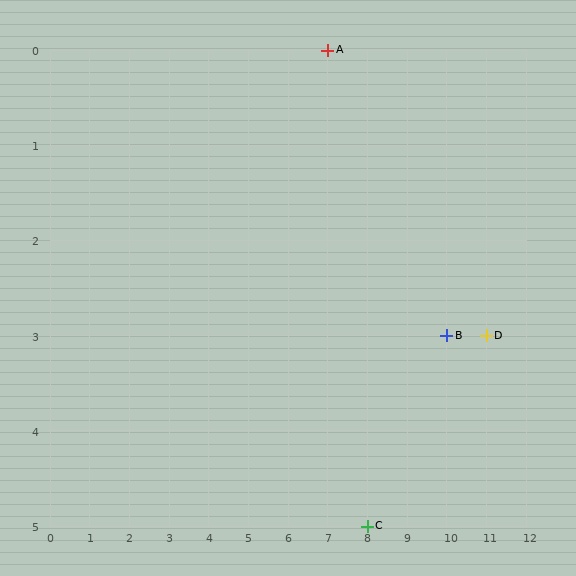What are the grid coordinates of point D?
Point D is at grid coordinates (11, 3).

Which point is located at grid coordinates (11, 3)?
Point D is at (11, 3).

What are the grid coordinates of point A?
Point A is at grid coordinates (7, 0).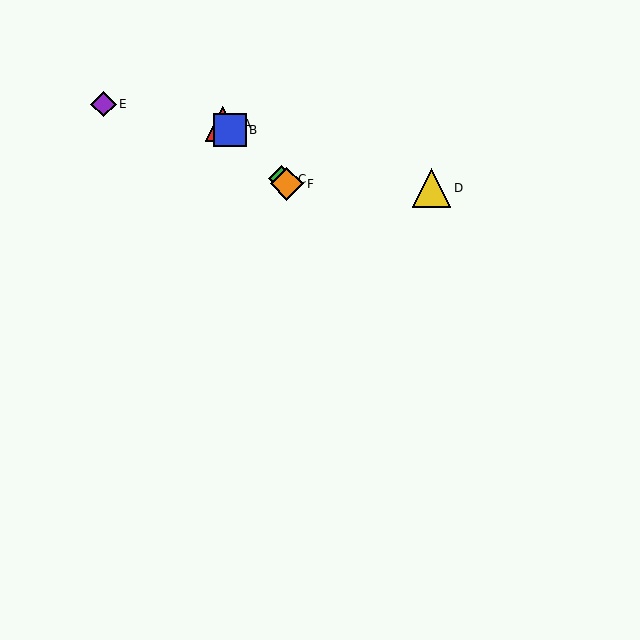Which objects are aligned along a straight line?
Objects A, B, C, F are aligned along a straight line.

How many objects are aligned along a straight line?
4 objects (A, B, C, F) are aligned along a straight line.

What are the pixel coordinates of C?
Object C is at (282, 179).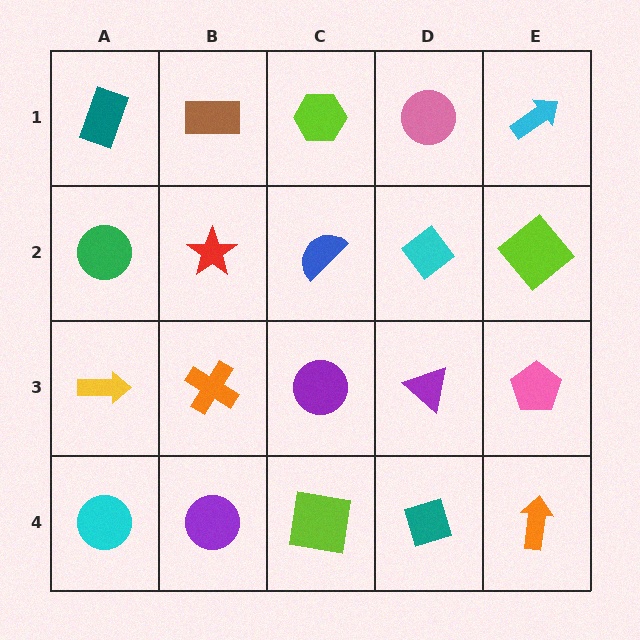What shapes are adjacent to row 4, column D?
A purple triangle (row 3, column D), a lime square (row 4, column C), an orange arrow (row 4, column E).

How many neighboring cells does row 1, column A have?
2.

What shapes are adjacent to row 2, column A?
A teal rectangle (row 1, column A), a yellow arrow (row 3, column A), a red star (row 2, column B).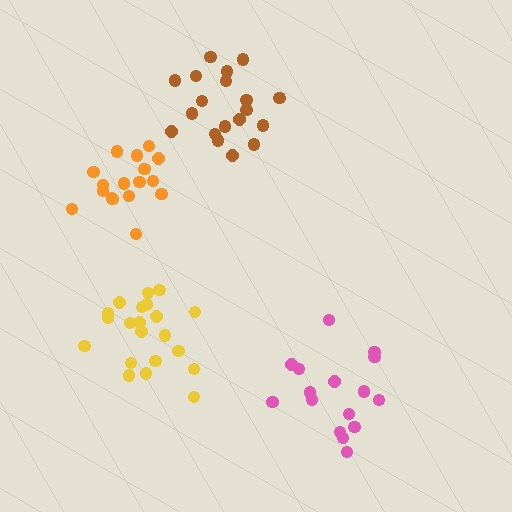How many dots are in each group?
Group 1: 19 dots, Group 2: 17 dots, Group 3: 21 dots, Group 4: 16 dots (73 total).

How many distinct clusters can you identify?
There are 4 distinct clusters.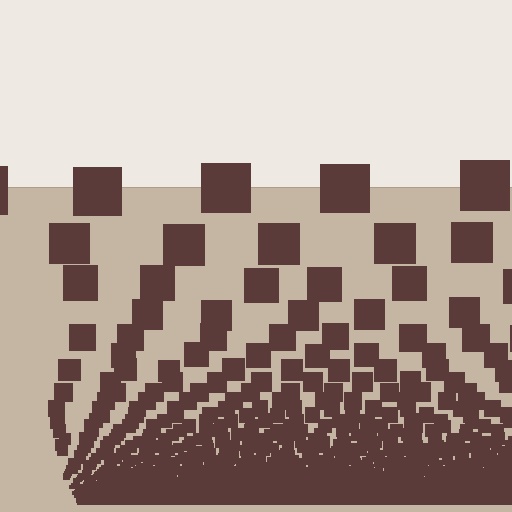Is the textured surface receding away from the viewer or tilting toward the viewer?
The surface appears to tilt toward the viewer. Texture elements get larger and sparser toward the top.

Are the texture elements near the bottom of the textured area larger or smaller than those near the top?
Smaller. The gradient is inverted — elements near the bottom are smaller and denser.